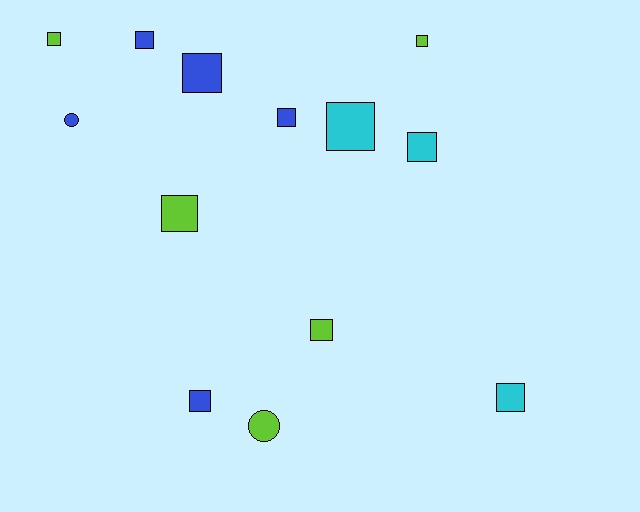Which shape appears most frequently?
Square, with 11 objects.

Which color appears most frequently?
Lime, with 5 objects.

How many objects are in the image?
There are 13 objects.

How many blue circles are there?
There is 1 blue circle.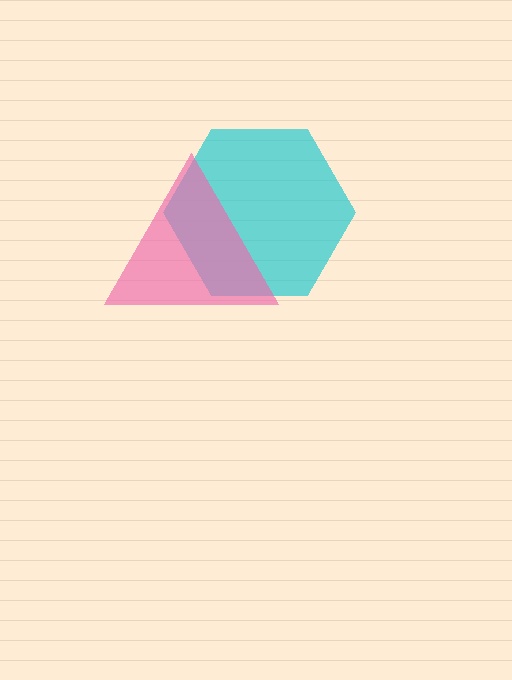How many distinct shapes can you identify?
There are 2 distinct shapes: a cyan hexagon, a pink triangle.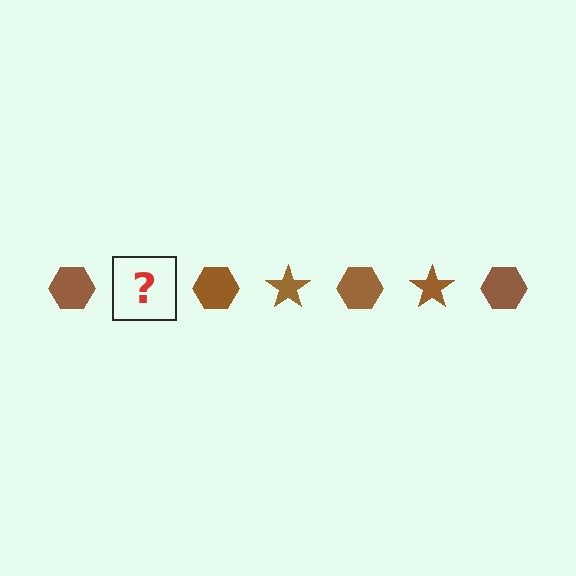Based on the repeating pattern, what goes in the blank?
The blank should be a brown star.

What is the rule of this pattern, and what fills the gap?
The rule is that the pattern cycles through hexagon, star shapes in brown. The gap should be filled with a brown star.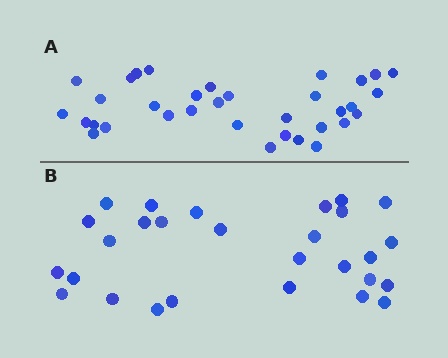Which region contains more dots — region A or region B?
Region A (the top region) has more dots.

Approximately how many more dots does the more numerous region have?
Region A has about 6 more dots than region B.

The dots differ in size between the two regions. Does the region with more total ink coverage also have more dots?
No. Region B has more total ink coverage because its dots are larger, but region A actually contains more individual dots. Total area can be misleading — the number of items is what matters here.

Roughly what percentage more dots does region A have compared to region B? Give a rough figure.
About 20% more.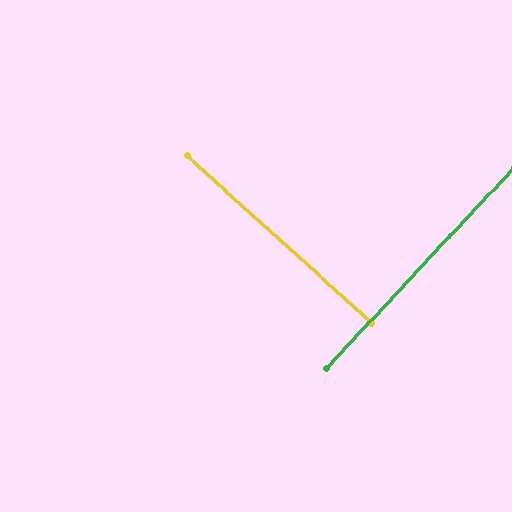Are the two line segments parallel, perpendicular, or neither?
Perpendicular — they meet at approximately 89°.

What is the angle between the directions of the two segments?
Approximately 89 degrees.